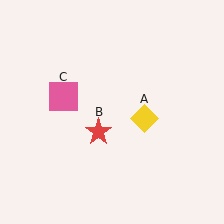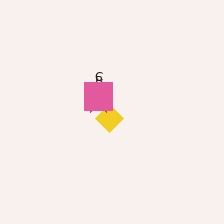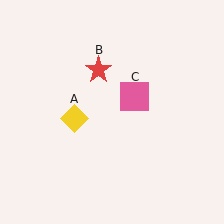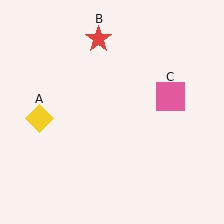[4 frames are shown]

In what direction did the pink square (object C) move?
The pink square (object C) moved right.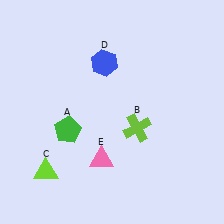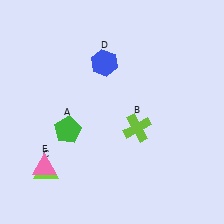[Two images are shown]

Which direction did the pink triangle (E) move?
The pink triangle (E) moved left.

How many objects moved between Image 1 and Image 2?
1 object moved between the two images.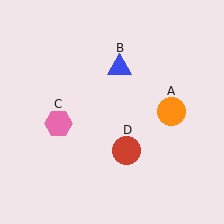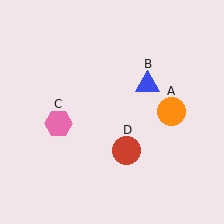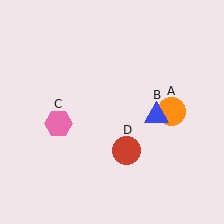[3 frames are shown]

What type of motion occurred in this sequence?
The blue triangle (object B) rotated clockwise around the center of the scene.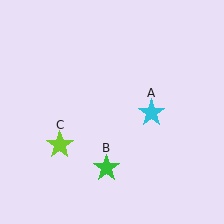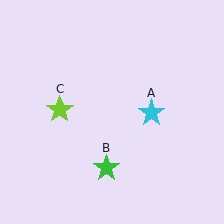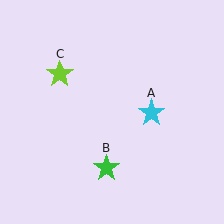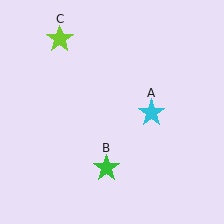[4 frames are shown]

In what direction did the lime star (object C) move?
The lime star (object C) moved up.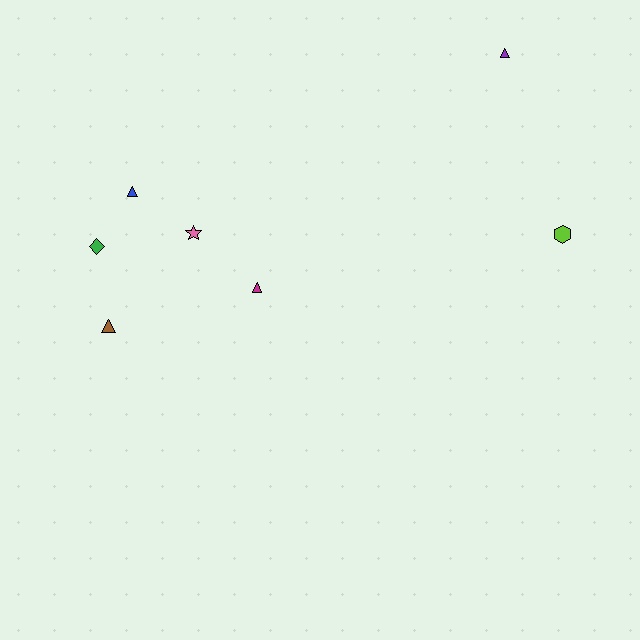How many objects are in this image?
There are 7 objects.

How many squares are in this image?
There are no squares.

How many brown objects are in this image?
There is 1 brown object.